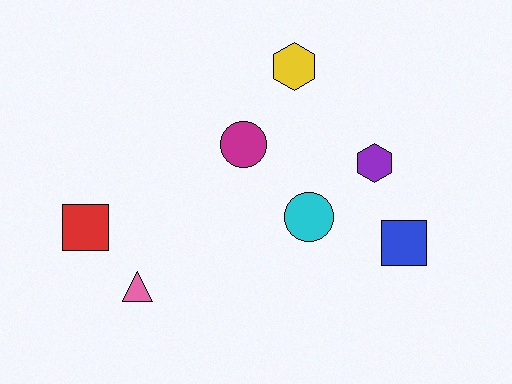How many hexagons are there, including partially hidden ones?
There are 2 hexagons.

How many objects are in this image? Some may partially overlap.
There are 7 objects.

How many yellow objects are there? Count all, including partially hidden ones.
There is 1 yellow object.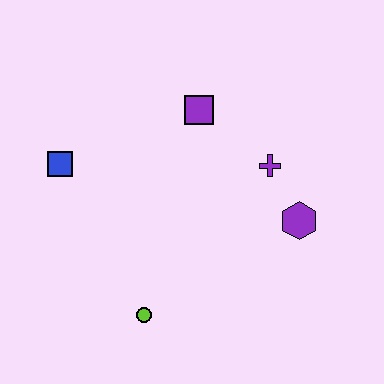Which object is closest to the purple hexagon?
The purple cross is closest to the purple hexagon.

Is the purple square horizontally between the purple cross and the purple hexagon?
No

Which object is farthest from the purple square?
The lime circle is farthest from the purple square.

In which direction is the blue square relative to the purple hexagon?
The blue square is to the left of the purple hexagon.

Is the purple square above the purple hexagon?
Yes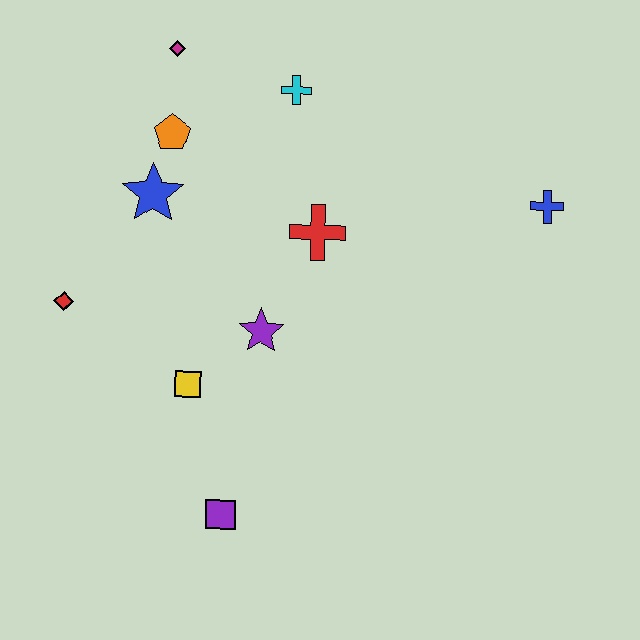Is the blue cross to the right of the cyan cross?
Yes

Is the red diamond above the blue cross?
No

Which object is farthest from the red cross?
The purple square is farthest from the red cross.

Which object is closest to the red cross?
The purple star is closest to the red cross.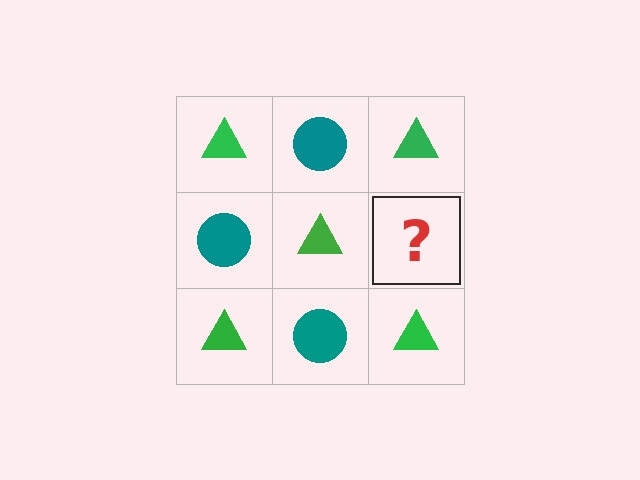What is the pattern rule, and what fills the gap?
The rule is that it alternates green triangle and teal circle in a checkerboard pattern. The gap should be filled with a teal circle.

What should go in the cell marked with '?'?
The missing cell should contain a teal circle.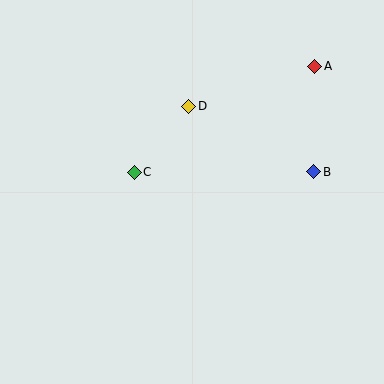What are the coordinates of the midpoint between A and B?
The midpoint between A and B is at (314, 119).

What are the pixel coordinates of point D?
Point D is at (189, 106).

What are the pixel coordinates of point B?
Point B is at (313, 172).